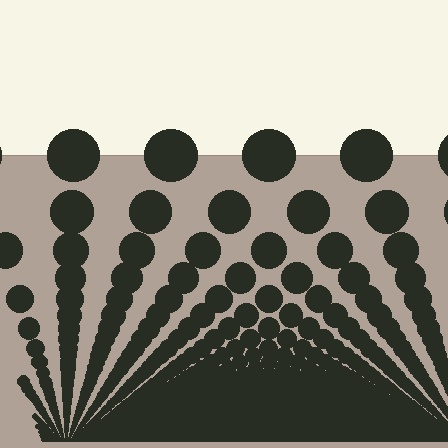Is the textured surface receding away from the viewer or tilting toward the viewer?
The surface appears to tilt toward the viewer. Texture elements get larger and sparser toward the top.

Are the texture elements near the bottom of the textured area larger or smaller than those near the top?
Smaller. The gradient is inverted — elements near the bottom are smaller and denser.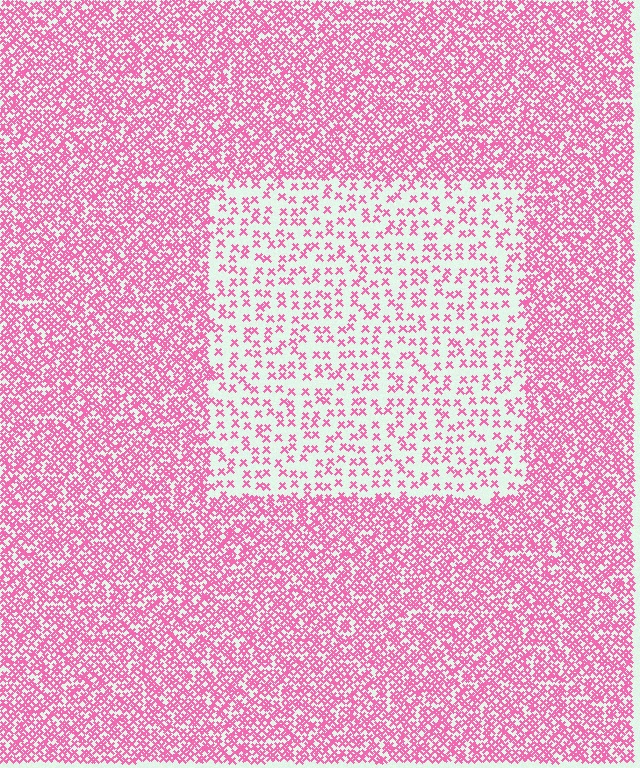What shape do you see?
I see a rectangle.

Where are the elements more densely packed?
The elements are more densely packed outside the rectangle boundary.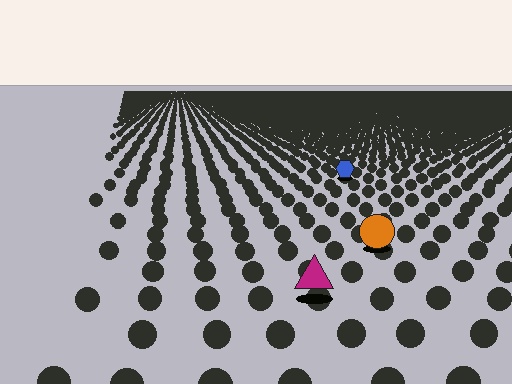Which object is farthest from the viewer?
The blue hexagon is farthest from the viewer. It appears smaller and the ground texture around it is denser.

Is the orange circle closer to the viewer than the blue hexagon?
Yes. The orange circle is closer — you can tell from the texture gradient: the ground texture is coarser near it.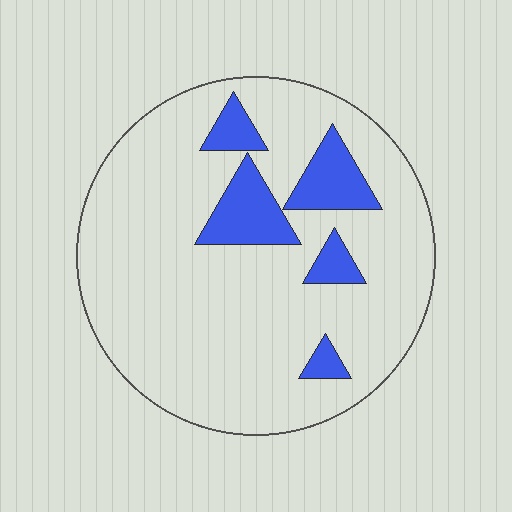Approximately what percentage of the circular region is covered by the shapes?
Approximately 15%.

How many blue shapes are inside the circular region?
5.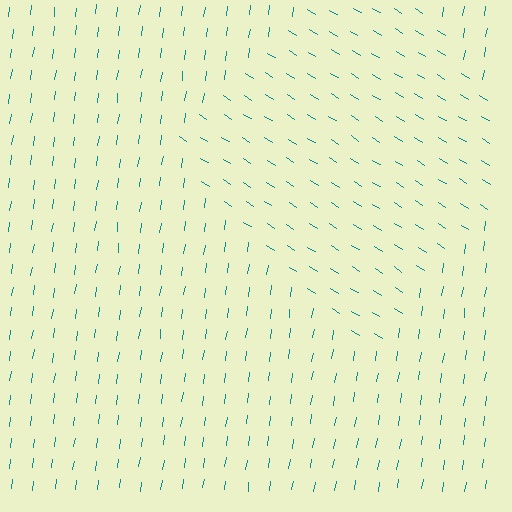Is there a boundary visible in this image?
Yes, there is a texture boundary formed by a change in line orientation.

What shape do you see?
I see a diamond.